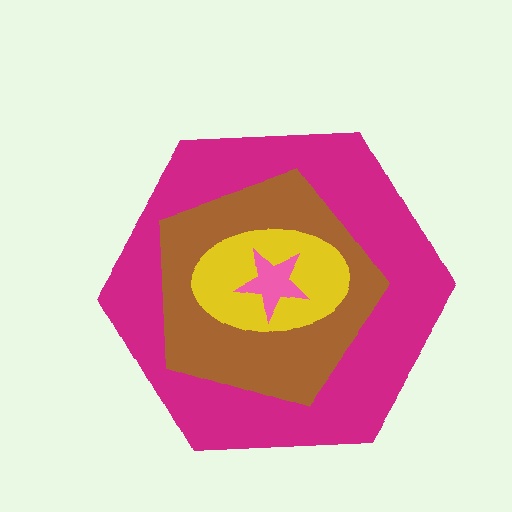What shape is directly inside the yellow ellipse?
The pink star.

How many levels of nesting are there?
4.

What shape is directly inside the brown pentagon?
The yellow ellipse.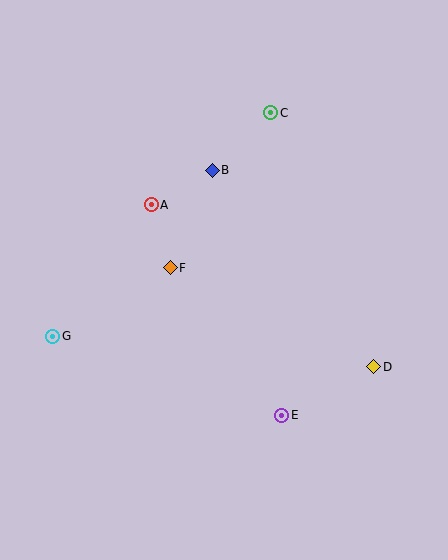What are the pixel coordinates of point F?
Point F is at (170, 268).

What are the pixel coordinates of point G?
Point G is at (53, 336).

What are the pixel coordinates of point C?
Point C is at (270, 113).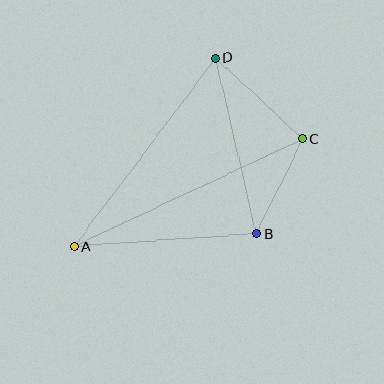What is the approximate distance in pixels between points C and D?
The distance between C and D is approximately 119 pixels.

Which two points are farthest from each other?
Points A and C are farthest from each other.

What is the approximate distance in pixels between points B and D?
The distance between B and D is approximately 181 pixels.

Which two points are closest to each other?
Points B and C are closest to each other.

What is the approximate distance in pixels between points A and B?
The distance between A and B is approximately 183 pixels.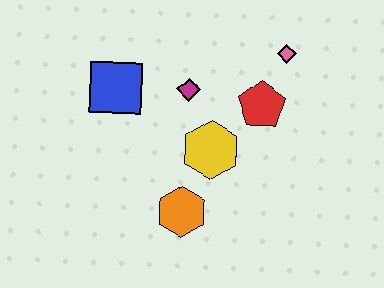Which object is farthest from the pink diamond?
The orange hexagon is farthest from the pink diamond.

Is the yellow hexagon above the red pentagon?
No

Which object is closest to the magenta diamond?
The yellow hexagon is closest to the magenta diamond.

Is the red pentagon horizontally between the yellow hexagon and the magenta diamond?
No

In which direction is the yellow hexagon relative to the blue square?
The yellow hexagon is to the right of the blue square.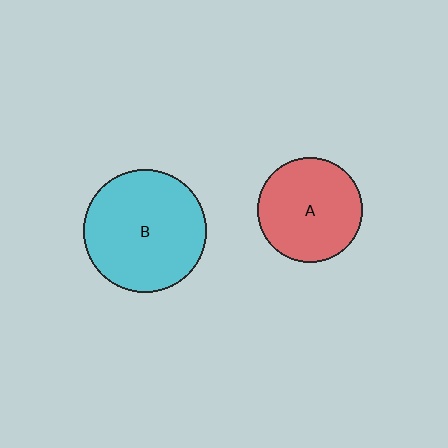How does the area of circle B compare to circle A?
Approximately 1.4 times.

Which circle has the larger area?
Circle B (cyan).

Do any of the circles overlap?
No, none of the circles overlap.